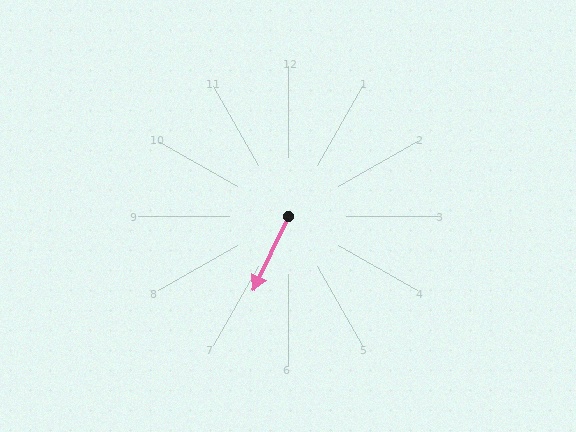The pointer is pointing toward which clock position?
Roughly 7 o'clock.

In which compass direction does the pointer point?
Southwest.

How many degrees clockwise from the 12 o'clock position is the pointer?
Approximately 205 degrees.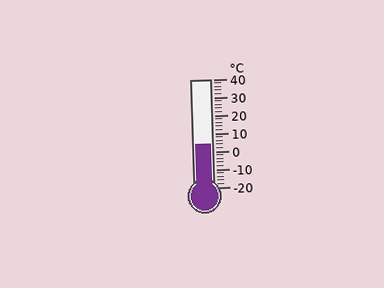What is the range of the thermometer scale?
The thermometer scale ranges from -20°C to 40°C.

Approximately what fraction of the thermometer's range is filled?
The thermometer is filled to approximately 40% of its range.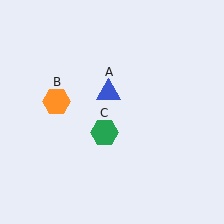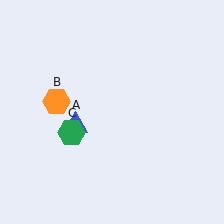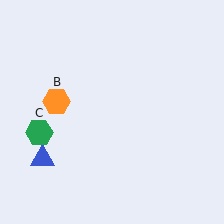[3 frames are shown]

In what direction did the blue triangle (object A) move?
The blue triangle (object A) moved down and to the left.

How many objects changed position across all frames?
2 objects changed position: blue triangle (object A), green hexagon (object C).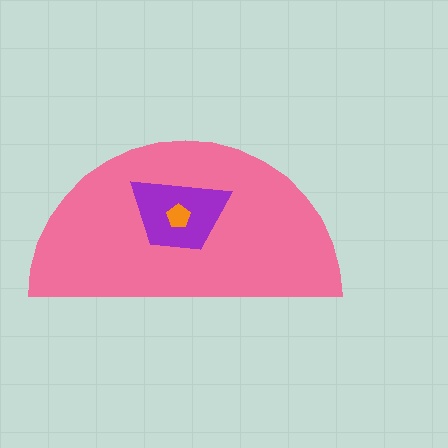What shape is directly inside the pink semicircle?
The purple trapezoid.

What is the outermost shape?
The pink semicircle.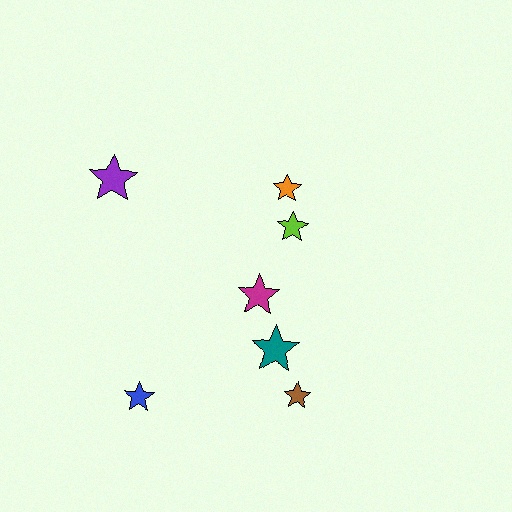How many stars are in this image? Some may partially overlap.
There are 7 stars.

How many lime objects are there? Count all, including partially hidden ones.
There is 1 lime object.